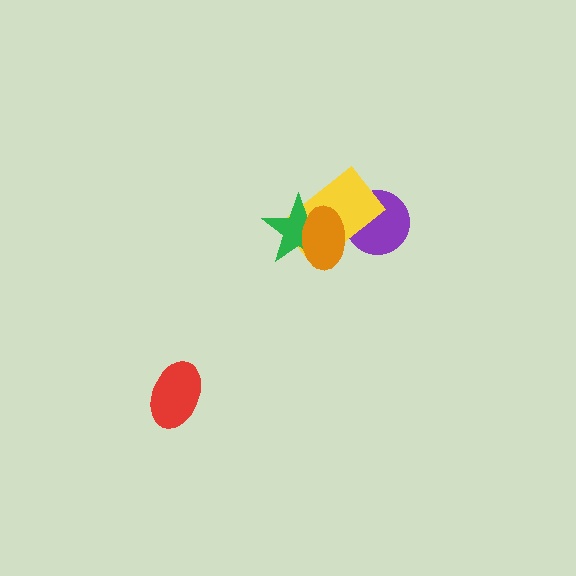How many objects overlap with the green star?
2 objects overlap with the green star.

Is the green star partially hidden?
Yes, it is partially covered by another shape.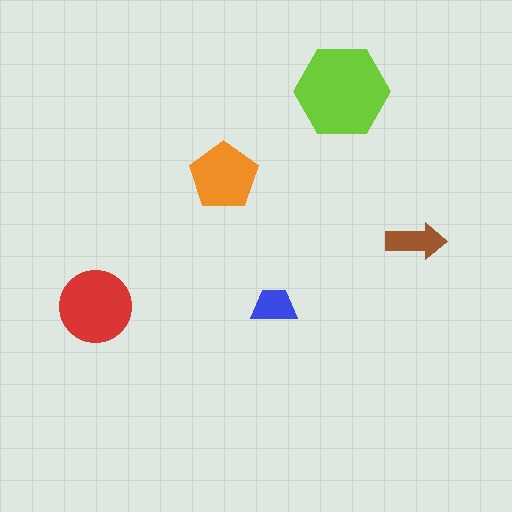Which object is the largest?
The lime hexagon.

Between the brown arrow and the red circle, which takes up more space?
The red circle.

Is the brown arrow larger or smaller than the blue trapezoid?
Larger.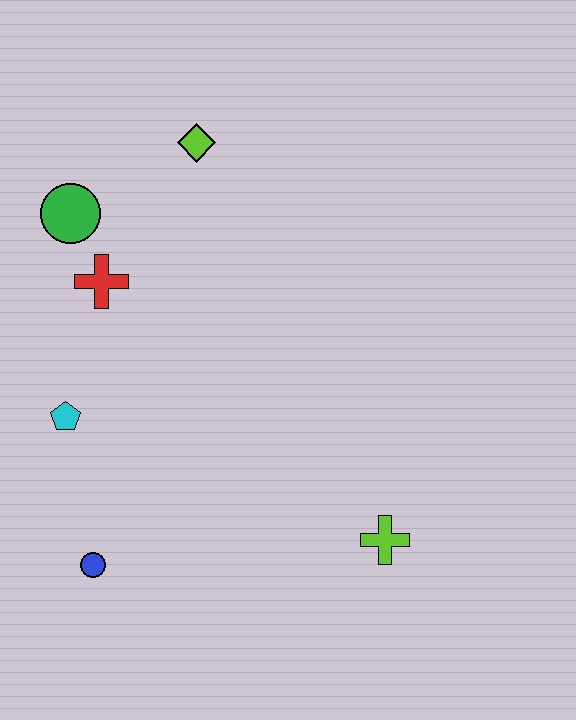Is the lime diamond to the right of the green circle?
Yes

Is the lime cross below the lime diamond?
Yes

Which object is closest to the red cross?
The green circle is closest to the red cross.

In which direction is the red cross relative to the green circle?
The red cross is below the green circle.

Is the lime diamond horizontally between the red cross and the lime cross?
Yes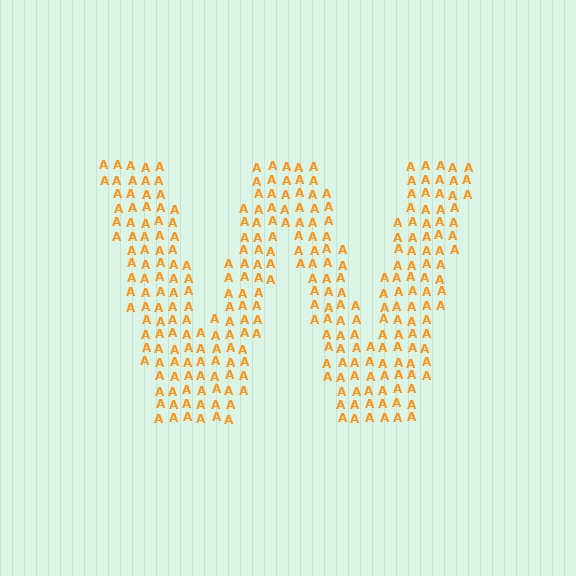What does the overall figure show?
The overall figure shows the letter W.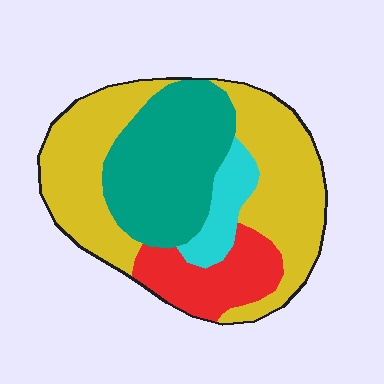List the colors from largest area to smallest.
From largest to smallest: yellow, teal, red, cyan.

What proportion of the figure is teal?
Teal covers around 30% of the figure.